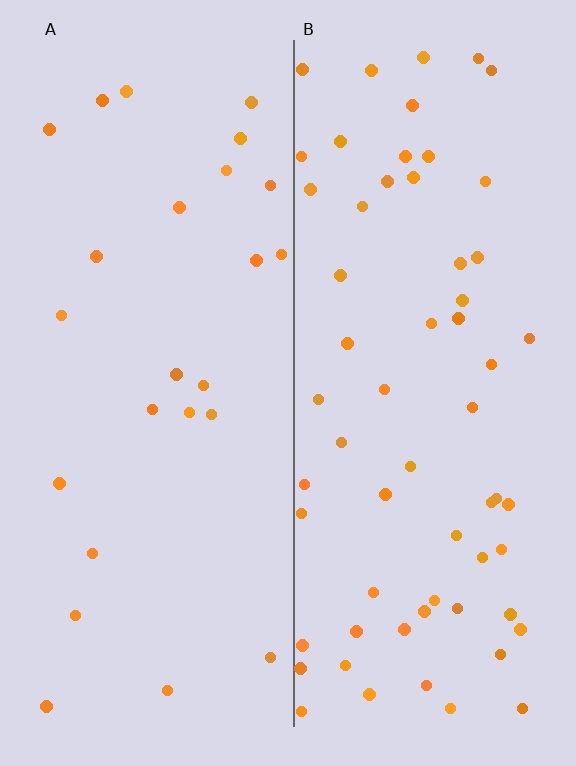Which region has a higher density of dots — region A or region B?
B (the right).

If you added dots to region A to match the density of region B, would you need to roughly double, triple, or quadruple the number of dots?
Approximately double.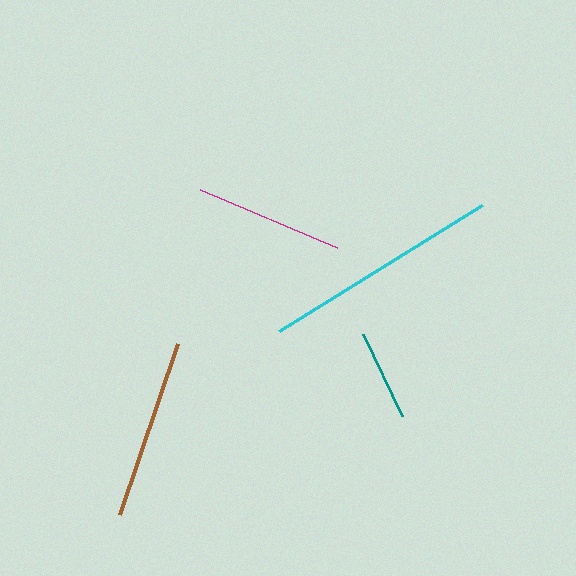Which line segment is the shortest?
The teal line is the shortest at approximately 91 pixels.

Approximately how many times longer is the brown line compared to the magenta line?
The brown line is approximately 1.2 times the length of the magenta line.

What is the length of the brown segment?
The brown segment is approximately 180 pixels long.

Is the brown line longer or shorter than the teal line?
The brown line is longer than the teal line.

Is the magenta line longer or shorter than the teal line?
The magenta line is longer than the teal line.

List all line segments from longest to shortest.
From longest to shortest: cyan, brown, magenta, teal.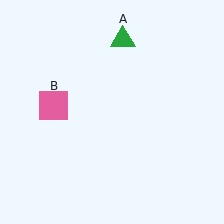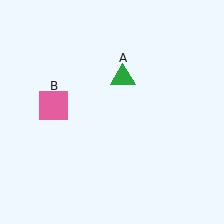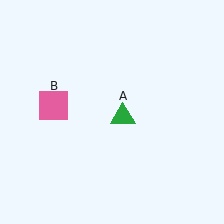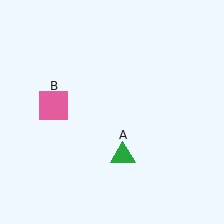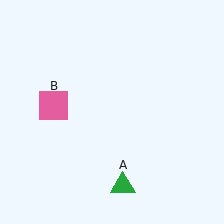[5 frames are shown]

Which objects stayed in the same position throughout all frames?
Pink square (object B) remained stationary.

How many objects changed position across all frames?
1 object changed position: green triangle (object A).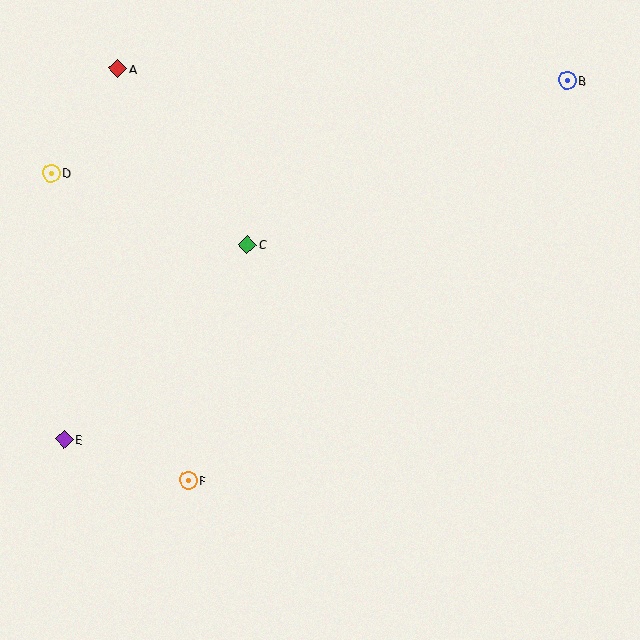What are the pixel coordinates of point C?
Point C is at (247, 245).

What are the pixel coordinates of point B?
Point B is at (567, 80).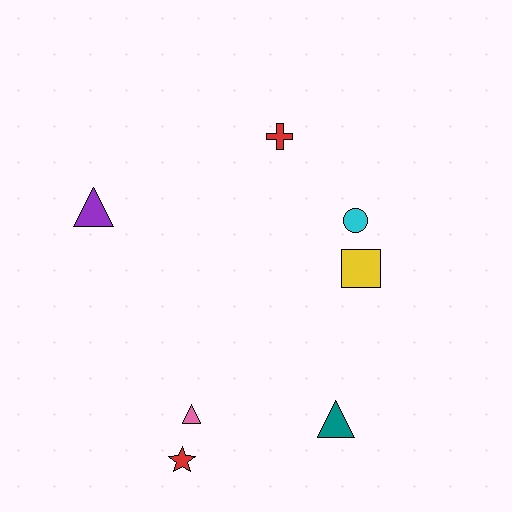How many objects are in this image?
There are 7 objects.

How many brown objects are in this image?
There are no brown objects.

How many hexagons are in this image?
There are no hexagons.